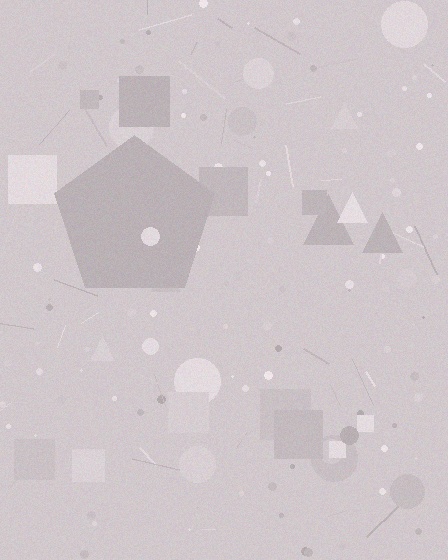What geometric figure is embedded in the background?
A pentagon is embedded in the background.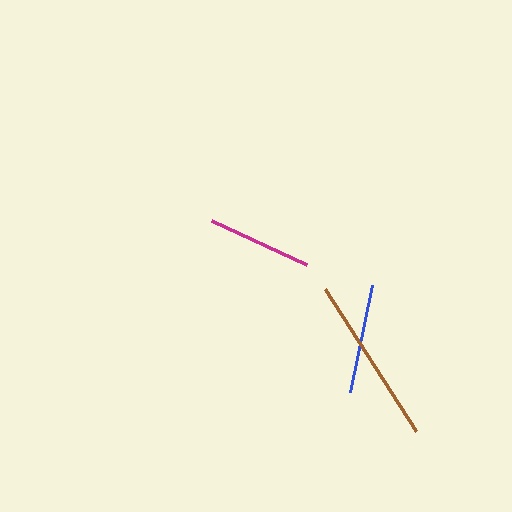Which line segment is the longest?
The brown line is the longest at approximately 168 pixels.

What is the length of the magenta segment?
The magenta segment is approximately 105 pixels long.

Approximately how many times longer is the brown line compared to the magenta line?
The brown line is approximately 1.6 times the length of the magenta line.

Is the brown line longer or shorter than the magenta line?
The brown line is longer than the magenta line.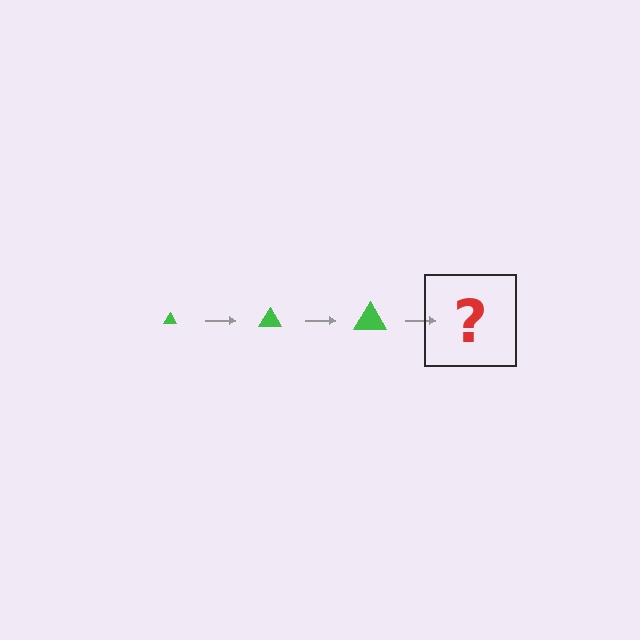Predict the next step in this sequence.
The next step is a green triangle, larger than the previous one.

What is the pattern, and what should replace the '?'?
The pattern is that the triangle gets progressively larger each step. The '?' should be a green triangle, larger than the previous one.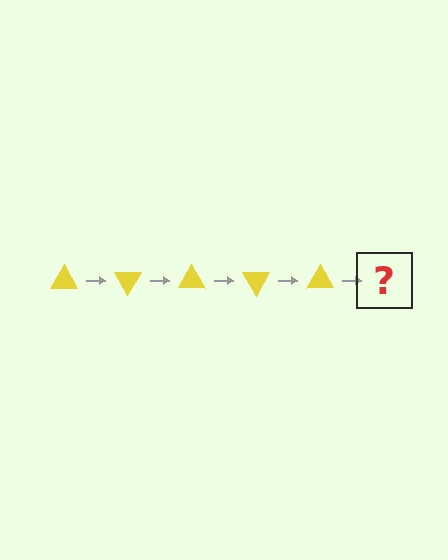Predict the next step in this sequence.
The next step is a yellow triangle rotated 300 degrees.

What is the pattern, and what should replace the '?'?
The pattern is that the triangle rotates 60 degrees each step. The '?' should be a yellow triangle rotated 300 degrees.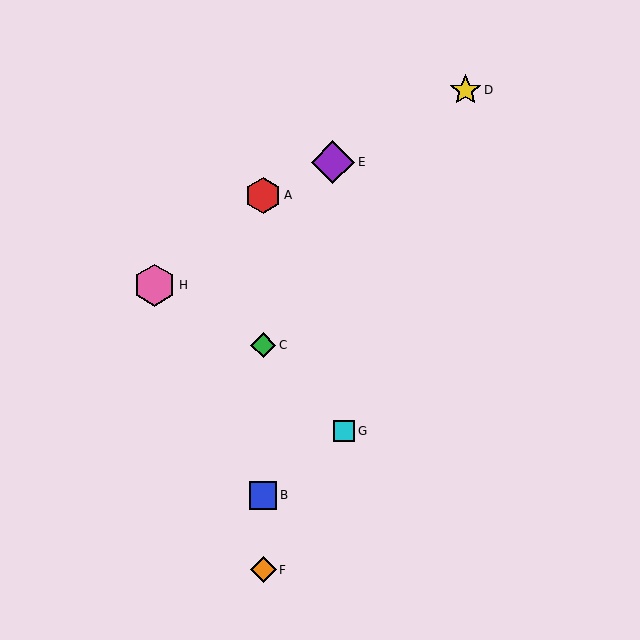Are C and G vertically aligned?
No, C is at x≈263 and G is at x≈344.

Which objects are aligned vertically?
Objects A, B, C, F are aligned vertically.